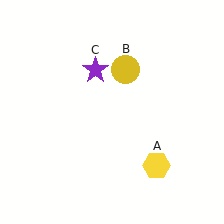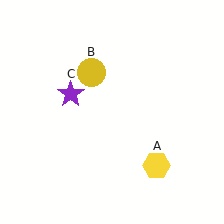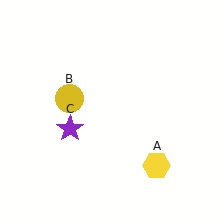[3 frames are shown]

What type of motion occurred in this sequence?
The yellow circle (object B), purple star (object C) rotated counterclockwise around the center of the scene.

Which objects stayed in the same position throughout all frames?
Yellow hexagon (object A) remained stationary.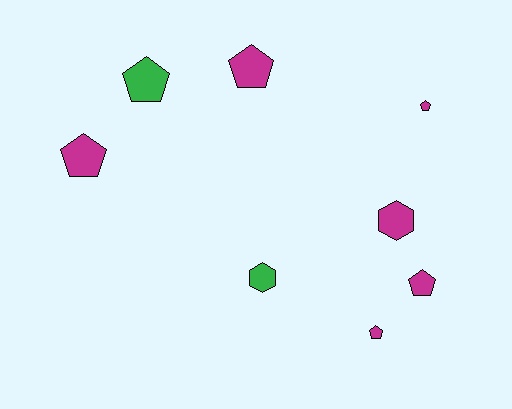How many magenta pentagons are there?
There are 5 magenta pentagons.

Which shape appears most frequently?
Pentagon, with 6 objects.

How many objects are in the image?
There are 8 objects.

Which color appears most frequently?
Magenta, with 6 objects.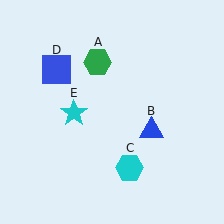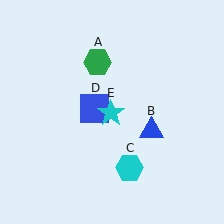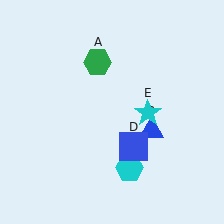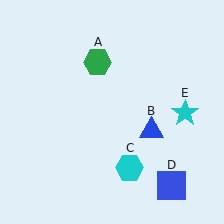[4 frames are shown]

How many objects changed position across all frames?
2 objects changed position: blue square (object D), cyan star (object E).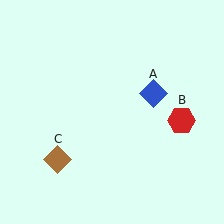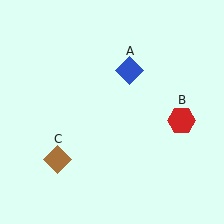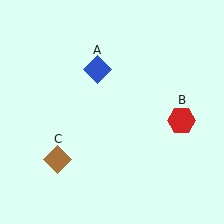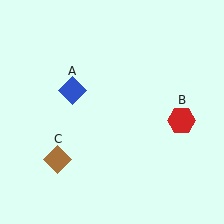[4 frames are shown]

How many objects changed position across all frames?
1 object changed position: blue diamond (object A).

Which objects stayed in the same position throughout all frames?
Red hexagon (object B) and brown diamond (object C) remained stationary.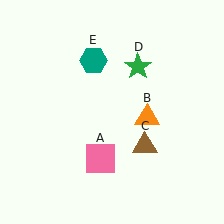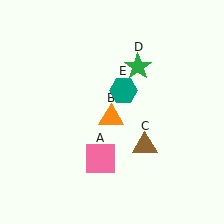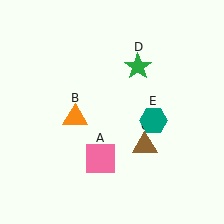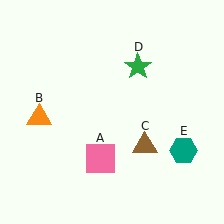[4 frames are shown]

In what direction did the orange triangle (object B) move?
The orange triangle (object B) moved left.